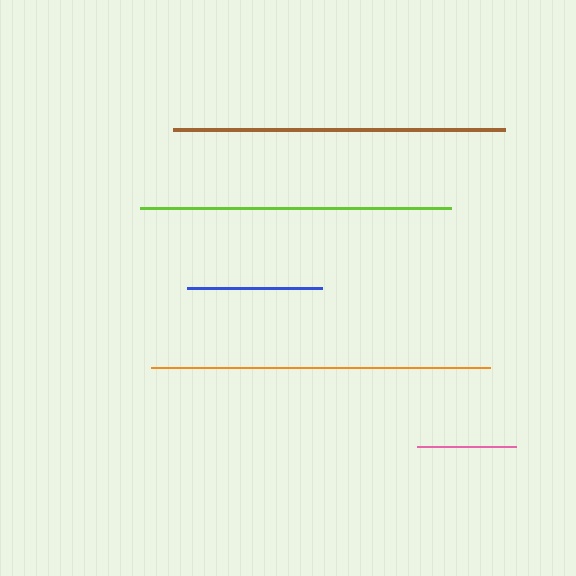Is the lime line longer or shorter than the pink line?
The lime line is longer than the pink line.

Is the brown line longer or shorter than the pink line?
The brown line is longer than the pink line.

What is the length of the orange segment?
The orange segment is approximately 339 pixels long.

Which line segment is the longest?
The orange line is the longest at approximately 339 pixels.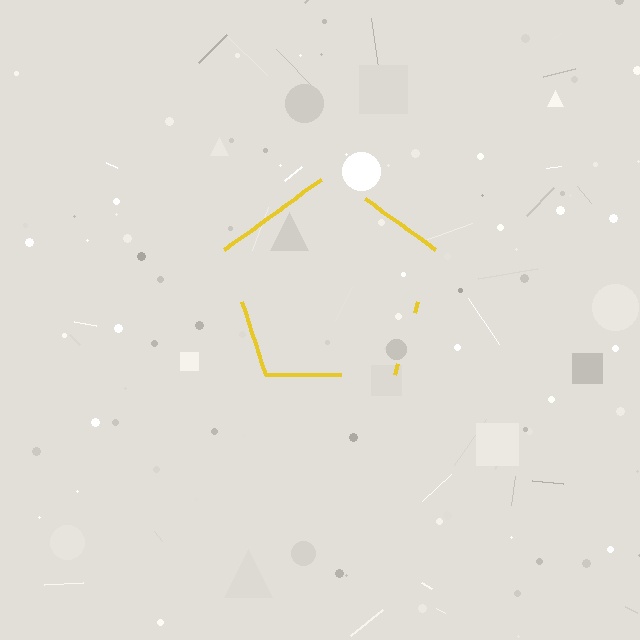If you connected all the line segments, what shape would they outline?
They would outline a pentagon.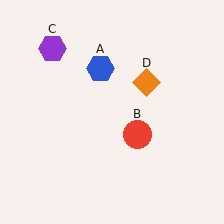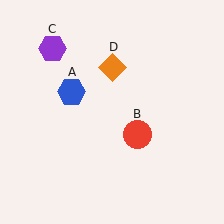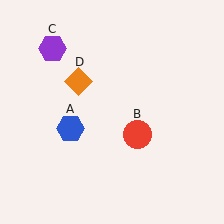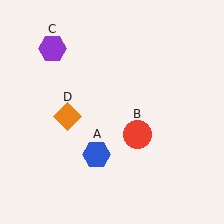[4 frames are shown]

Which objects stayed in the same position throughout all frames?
Red circle (object B) and purple hexagon (object C) remained stationary.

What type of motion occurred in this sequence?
The blue hexagon (object A), orange diamond (object D) rotated counterclockwise around the center of the scene.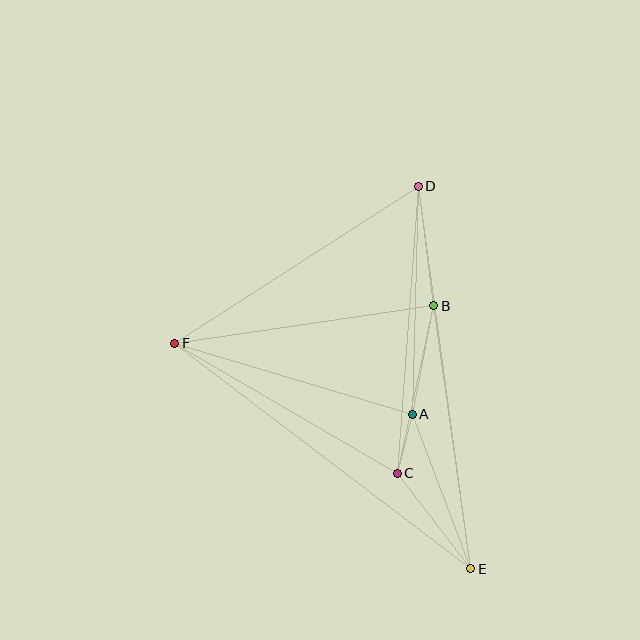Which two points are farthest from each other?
Points D and E are farthest from each other.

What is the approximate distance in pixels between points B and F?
The distance between B and F is approximately 262 pixels.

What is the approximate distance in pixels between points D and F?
The distance between D and F is approximately 290 pixels.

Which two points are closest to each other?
Points A and C are closest to each other.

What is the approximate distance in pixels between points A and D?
The distance between A and D is approximately 228 pixels.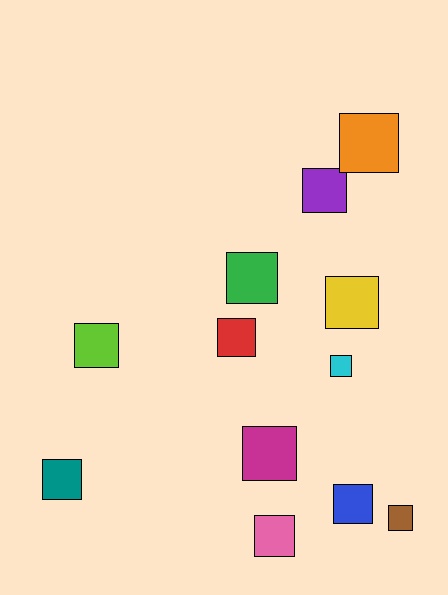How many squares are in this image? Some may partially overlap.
There are 12 squares.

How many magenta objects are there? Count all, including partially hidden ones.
There is 1 magenta object.